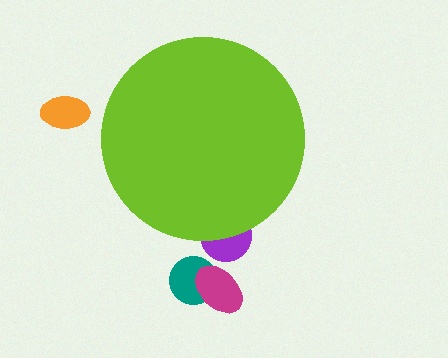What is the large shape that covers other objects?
A lime circle.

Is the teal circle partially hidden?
No, the teal circle is fully visible.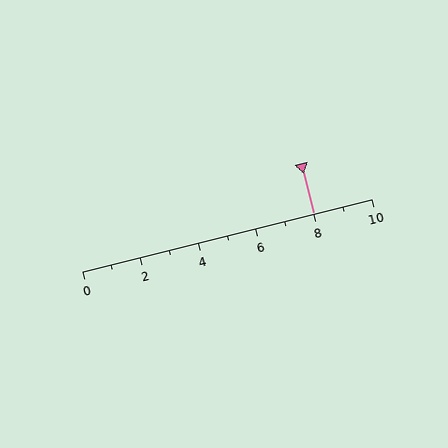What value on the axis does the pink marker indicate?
The marker indicates approximately 8.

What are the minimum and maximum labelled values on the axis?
The axis runs from 0 to 10.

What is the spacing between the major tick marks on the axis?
The major ticks are spaced 2 apart.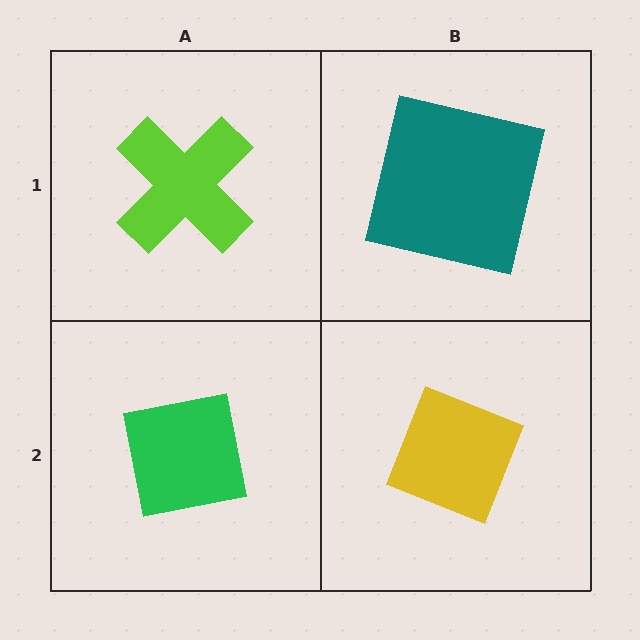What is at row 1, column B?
A teal square.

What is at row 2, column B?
A yellow diamond.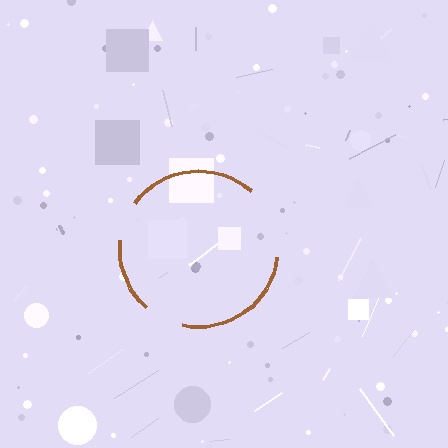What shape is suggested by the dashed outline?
The dashed outline suggests a circle.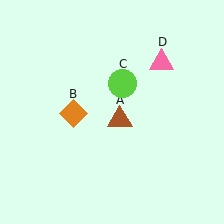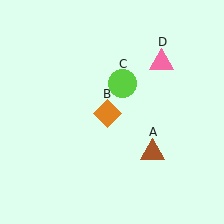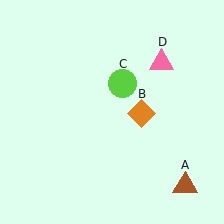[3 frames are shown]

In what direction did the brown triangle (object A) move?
The brown triangle (object A) moved down and to the right.